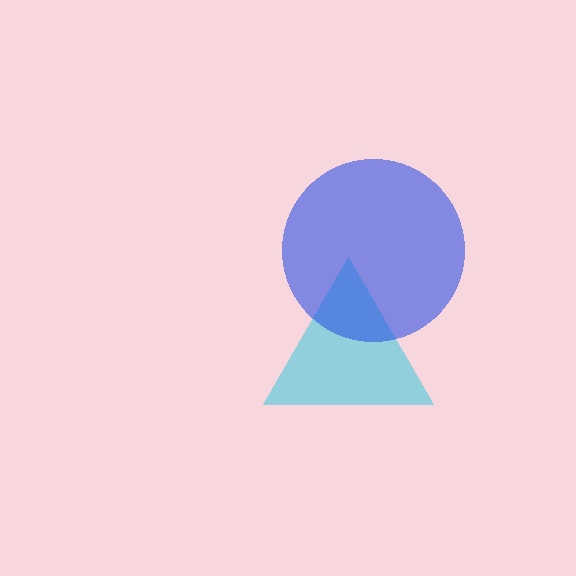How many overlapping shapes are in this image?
There are 2 overlapping shapes in the image.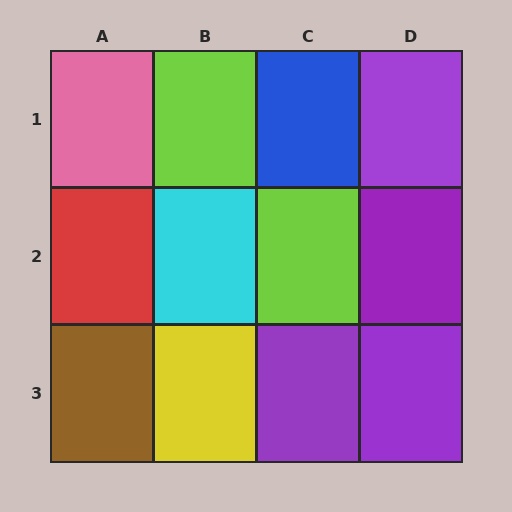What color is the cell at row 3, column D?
Purple.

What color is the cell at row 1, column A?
Pink.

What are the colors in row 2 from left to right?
Red, cyan, lime, purple.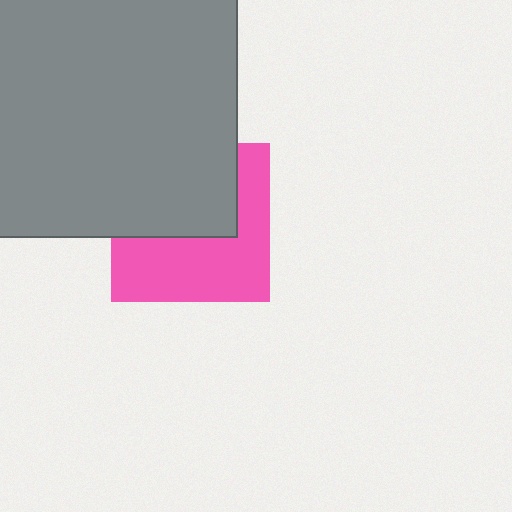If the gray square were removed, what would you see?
You would see the complete pink square.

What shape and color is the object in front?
The object in front is a gray square.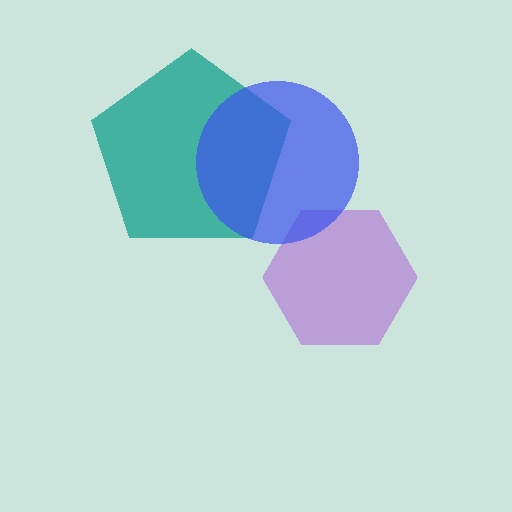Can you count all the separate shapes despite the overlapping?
Yes, there are 3 separate shapes.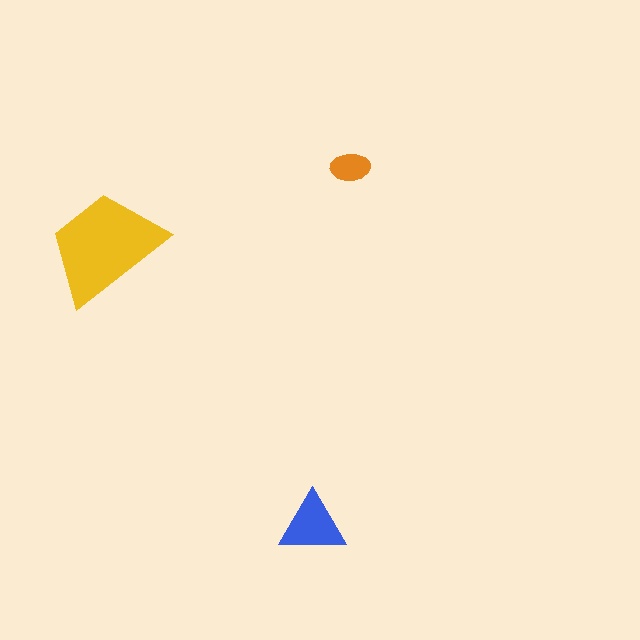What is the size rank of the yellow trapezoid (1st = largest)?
1st.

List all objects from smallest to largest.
The orange ellipse, the blue triangle, the yellow trapezoid.